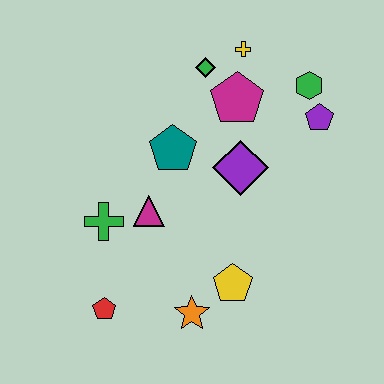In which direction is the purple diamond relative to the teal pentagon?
The purple diamond is to the right of the teal pentagon.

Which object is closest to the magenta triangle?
The green cross is closest to the magenta triangle.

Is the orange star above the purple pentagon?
No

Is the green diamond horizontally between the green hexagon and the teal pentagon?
Yes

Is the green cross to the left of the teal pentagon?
Yes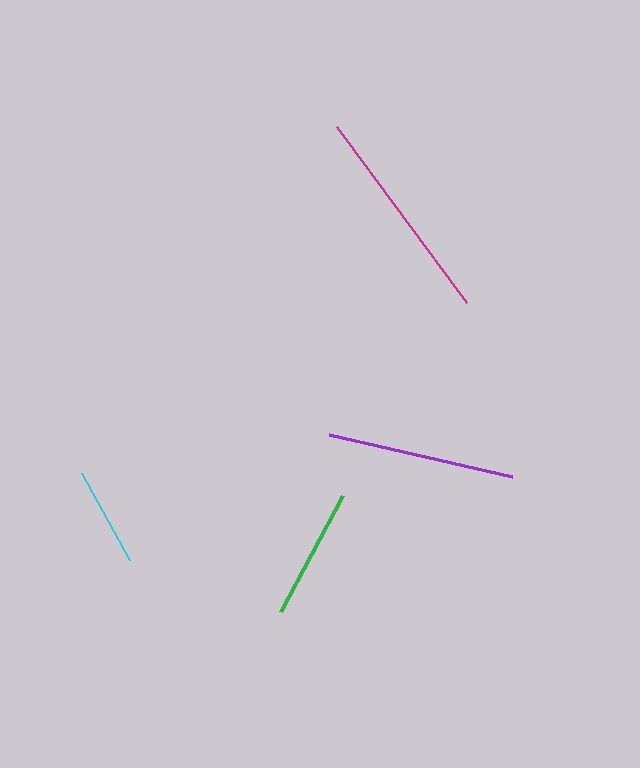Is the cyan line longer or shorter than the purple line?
The purple line is longer than the cyan line.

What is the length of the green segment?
The green segment is approximately 132 pixels long.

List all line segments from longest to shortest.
From longest to shortest: magenta, purple, green, cyan.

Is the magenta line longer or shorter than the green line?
The magenta line is longer than the green line.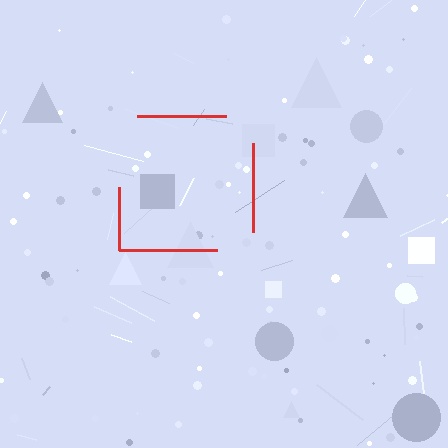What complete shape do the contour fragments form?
The contour fragments form a square.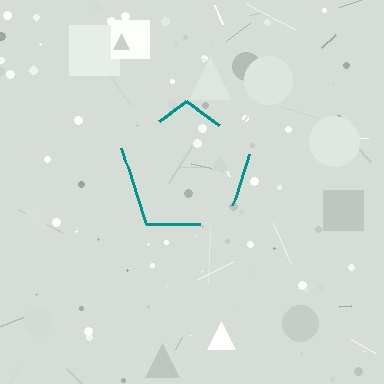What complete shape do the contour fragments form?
The contour fragments form a pentagon.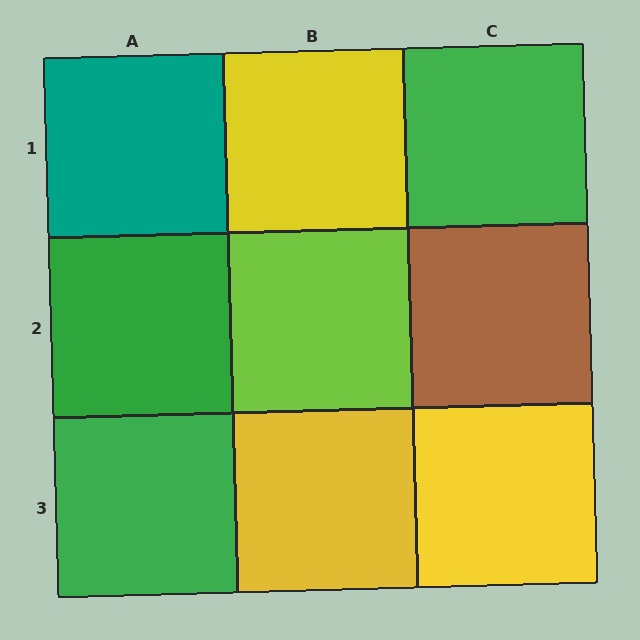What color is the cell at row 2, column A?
Green.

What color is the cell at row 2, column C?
Brown.